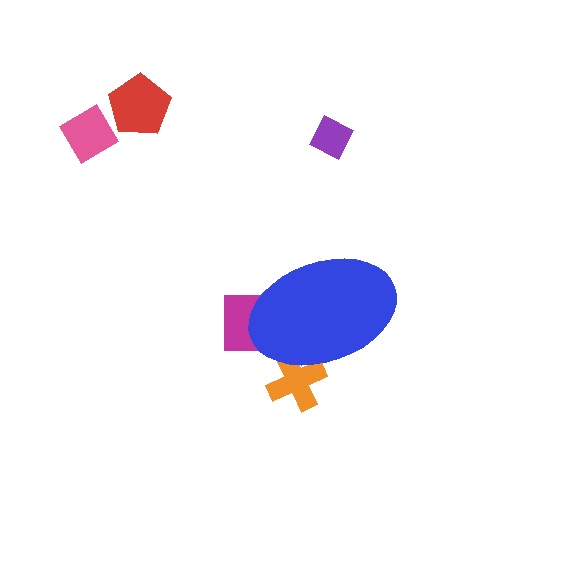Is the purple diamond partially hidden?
No, the purple diamond is fully visible.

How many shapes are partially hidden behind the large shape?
2 shapes are partially hidden.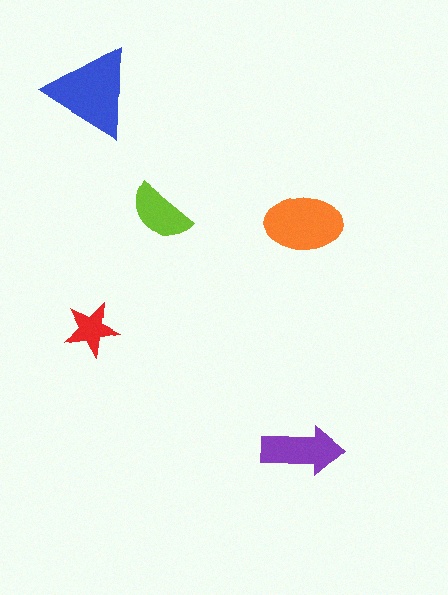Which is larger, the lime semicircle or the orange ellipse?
The orange ellipse.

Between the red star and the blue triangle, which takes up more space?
The blue triangle.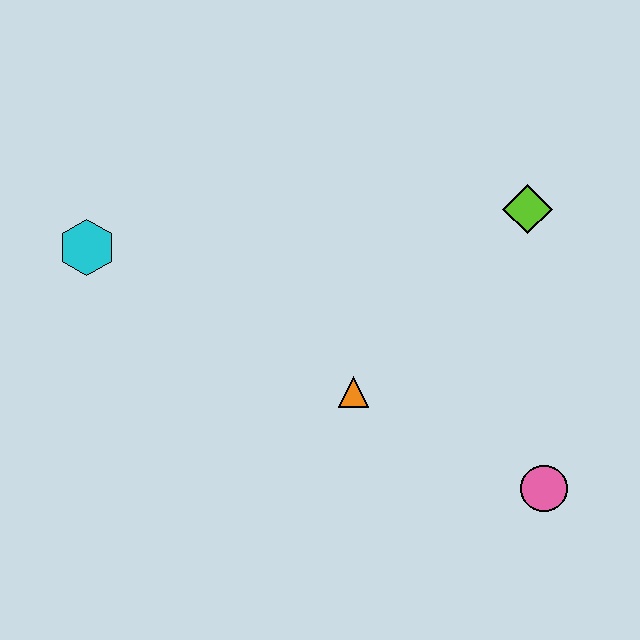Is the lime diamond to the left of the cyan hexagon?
No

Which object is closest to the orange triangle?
The pink circle is closest to the orange triangle.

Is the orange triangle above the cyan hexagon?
No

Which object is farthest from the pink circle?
The cyan hexagon is farthest from the pink circle.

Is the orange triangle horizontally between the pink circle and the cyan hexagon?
Yes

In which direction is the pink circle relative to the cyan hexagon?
The pink circle is to the right of the cyan hexagon.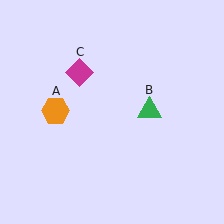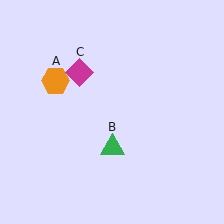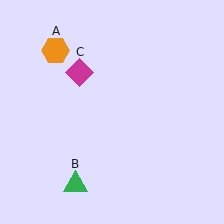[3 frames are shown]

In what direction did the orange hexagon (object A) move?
The orange hexagon (object A) moved up.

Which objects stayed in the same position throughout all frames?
Magenta diamond (object C) remained stationary.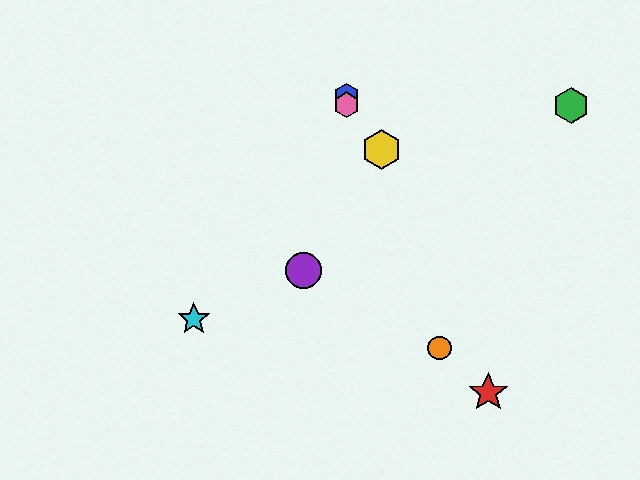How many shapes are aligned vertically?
2 shapes (the blue hexagon, the pink hexagon) are aligned vertically.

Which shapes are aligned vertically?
The blue hexagon, the pink hexagon are aligned vertically.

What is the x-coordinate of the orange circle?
The orange circle is at x≈440.